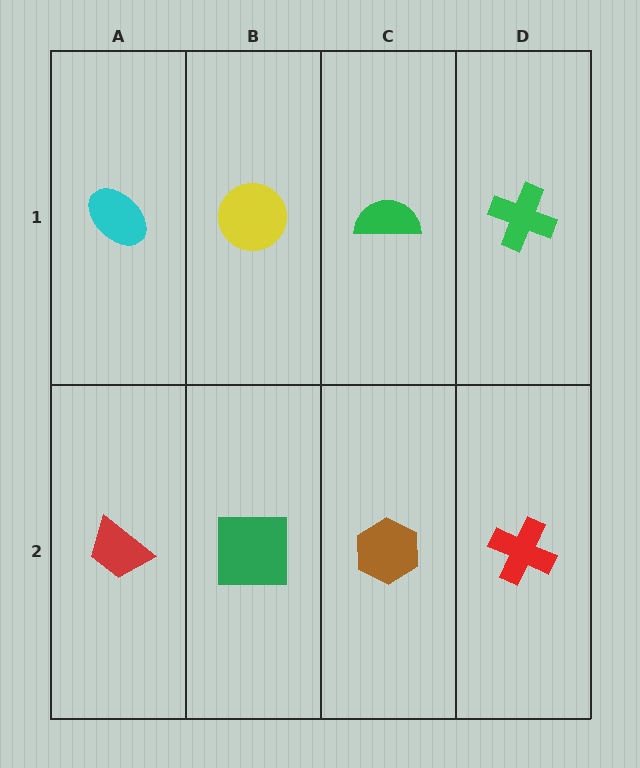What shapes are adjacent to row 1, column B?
A green square (row 2, column B), a cyan ellipse (row 1, column A), a green semicircle (row 1, column C).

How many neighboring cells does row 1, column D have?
2.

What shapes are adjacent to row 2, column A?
A cyan ellipse (row 1, column A), a green square (row 2, column B).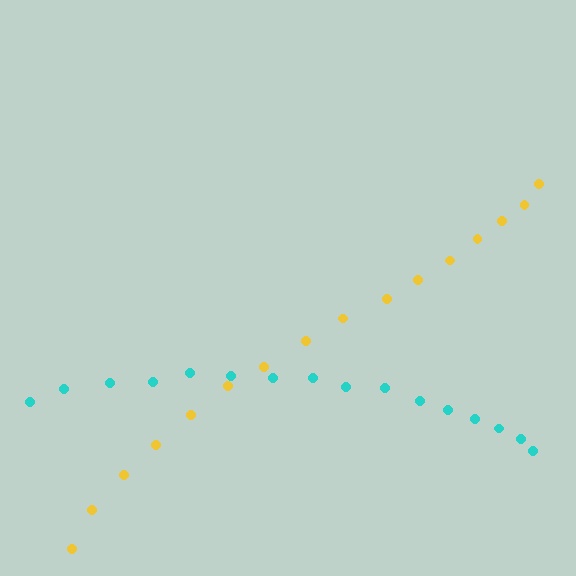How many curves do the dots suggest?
There are 2 distinct paths.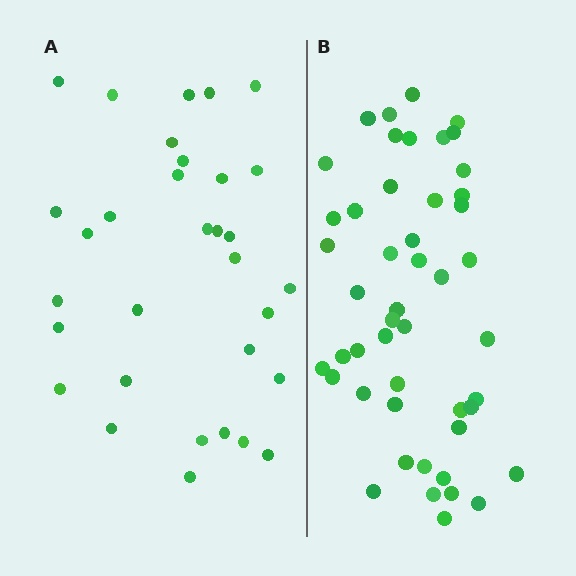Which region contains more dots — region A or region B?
Region B (the right region) has more dots.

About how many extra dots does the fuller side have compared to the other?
Region B has approximately 15 more dots than region A.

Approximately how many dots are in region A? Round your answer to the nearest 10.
About 30 dots. (The exact count is 32, which rounds to 30.)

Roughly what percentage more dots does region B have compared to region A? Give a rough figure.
About 50% more.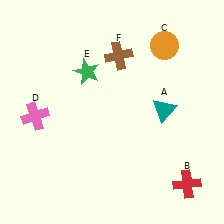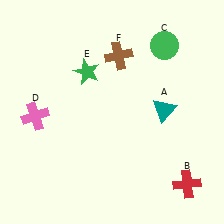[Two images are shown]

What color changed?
The circle (C) changed from orange in Image 1 to green in Image 2.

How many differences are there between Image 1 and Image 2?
There is 1 difference between the two images.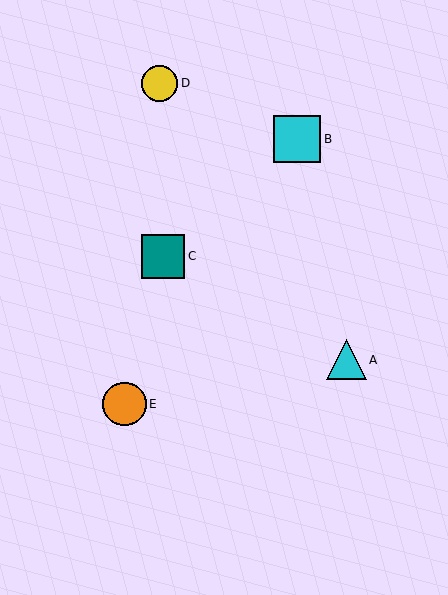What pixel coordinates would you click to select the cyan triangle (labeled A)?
Click at (346, 360) to select the cyan triangle A.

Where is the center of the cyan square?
The center of the cyan square is at (297, 139).